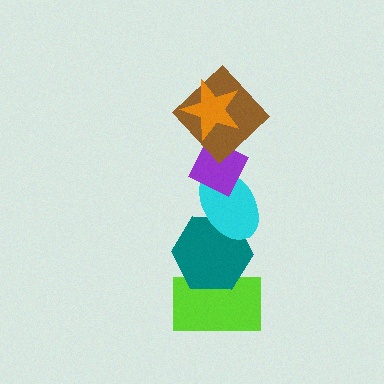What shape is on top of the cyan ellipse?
The purple diamond is on top of the cyan ellipse.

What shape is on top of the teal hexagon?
The cyan ellipse is on top of the teal hexagon.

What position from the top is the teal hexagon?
The teal hexagon is 5th from the top.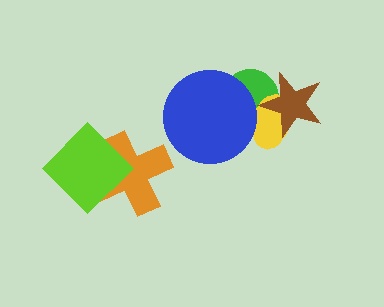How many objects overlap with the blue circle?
2 objects overlap with the blue circle.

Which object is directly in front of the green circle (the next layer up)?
The yellow ellipse is directly in front of the green circle.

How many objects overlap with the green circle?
3 objects overlap with the green circle.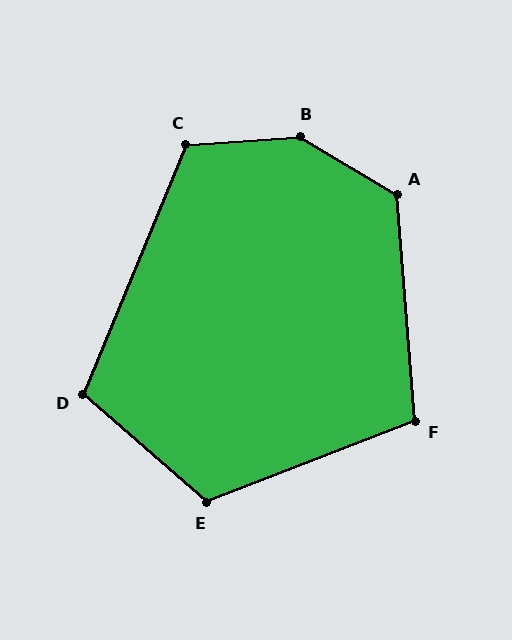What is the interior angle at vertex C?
Approximately 116 degrees (obtuse).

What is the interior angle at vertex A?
Approximately 126 degrees (obtuse).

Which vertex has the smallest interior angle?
F, at approximately 107 degrees.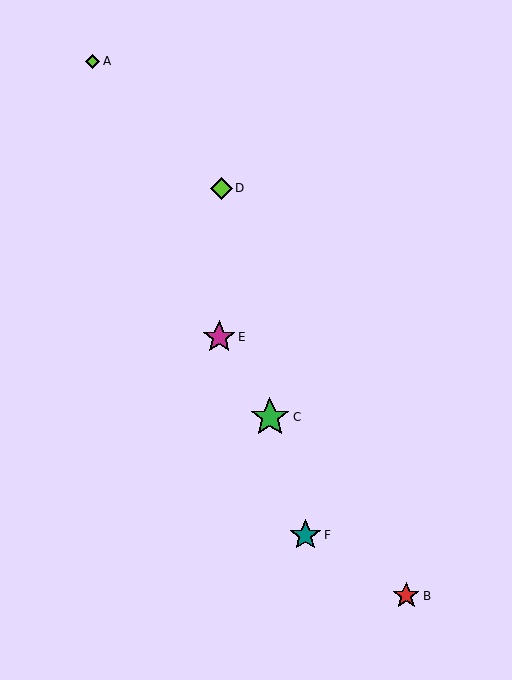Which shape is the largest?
The green star (labeled C) is the largest.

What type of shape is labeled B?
Shape B is a red star.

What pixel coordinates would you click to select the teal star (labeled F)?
Click at (305, 535) to select the teal star F.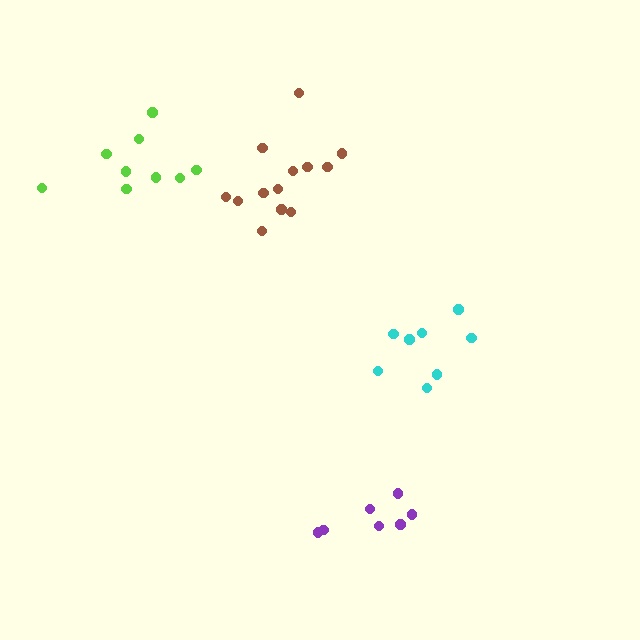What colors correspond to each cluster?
The clusters are colored: lime, cyan, brown, purple.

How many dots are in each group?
Group 1: 9 dots, Group 2: 8 dots, Group 3: 13 dots, Group 4: 7 dots (37 total).